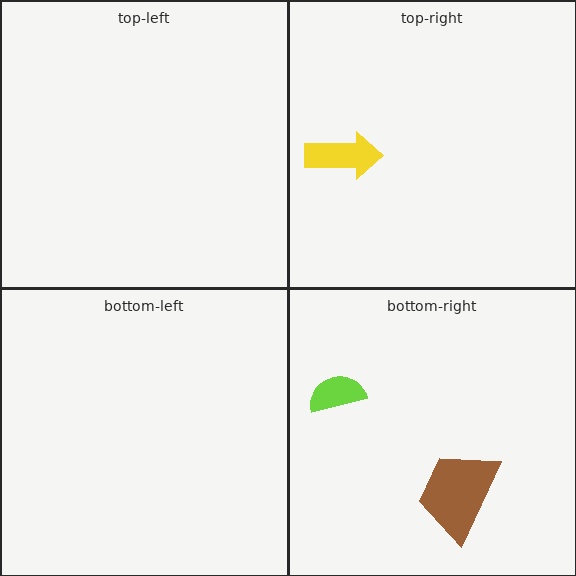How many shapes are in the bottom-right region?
2.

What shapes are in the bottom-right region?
The brown trapezoid, the lime semicircle.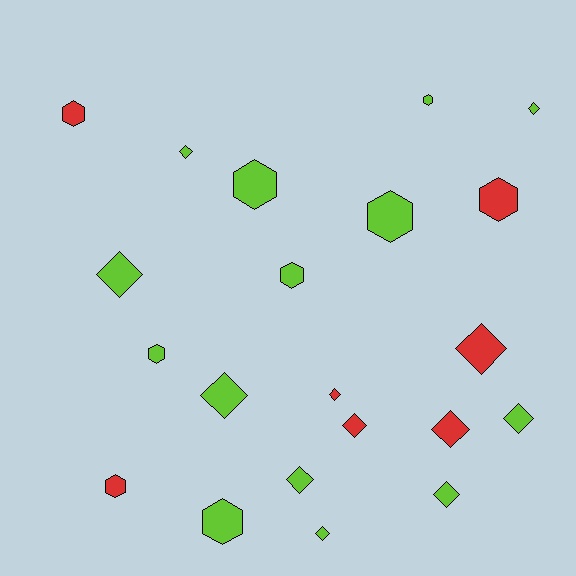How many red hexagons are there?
There are 3 red hexagons.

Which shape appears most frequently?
Diamond, with 12 objects.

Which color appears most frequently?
Lime, with 14 objects.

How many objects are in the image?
There are 21 objects.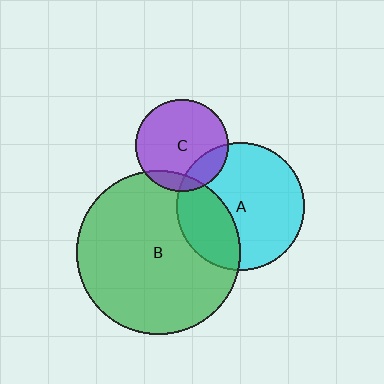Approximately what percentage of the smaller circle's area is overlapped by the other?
Approximately 20%.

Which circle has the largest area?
Circle B (green).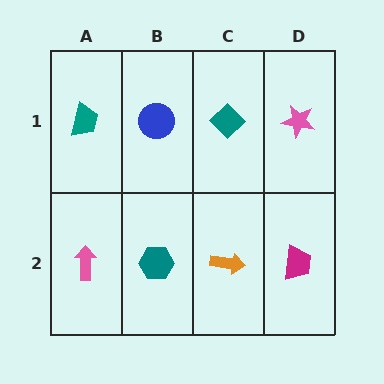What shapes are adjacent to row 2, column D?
A pink star (row 1, column D), an orange arrow (row 2, column C).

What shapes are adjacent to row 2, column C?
A teal diamond (row 1, column C), a teal hexagon (row 2, column B), a magenta trapezoid (row 2, column D).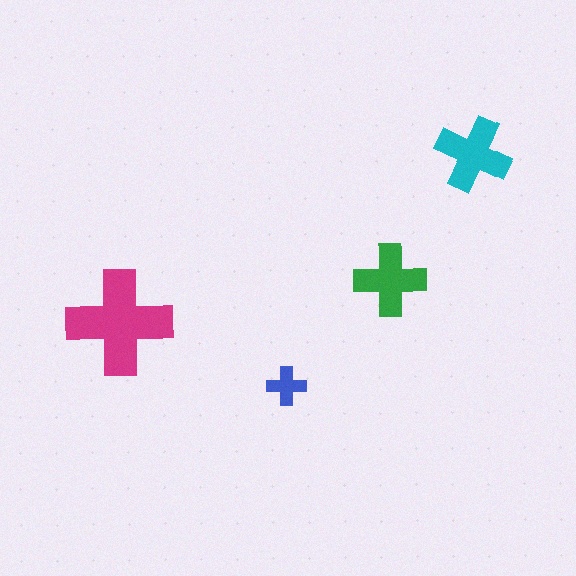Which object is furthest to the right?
The cyan cross is rightmost.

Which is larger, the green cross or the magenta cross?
The magenta one.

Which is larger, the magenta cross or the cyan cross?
The magenta one.